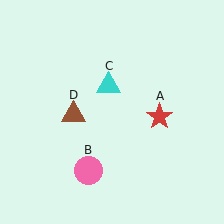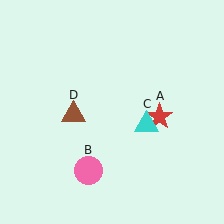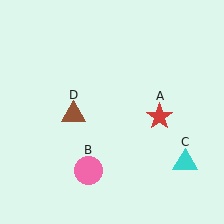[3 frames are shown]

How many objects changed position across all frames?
1 object changed position: cyan triangle (object C).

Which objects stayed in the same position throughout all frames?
Red star (object A) and pink circle (object B) and brown triangle (object D) remained stationary.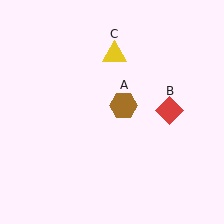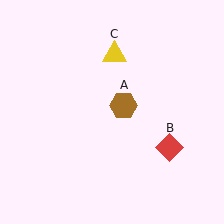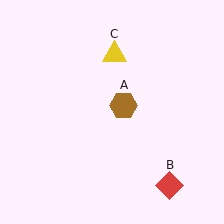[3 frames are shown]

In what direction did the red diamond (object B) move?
The red diamond (object B) moved down.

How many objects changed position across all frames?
1 object changed position: red diamond (object B).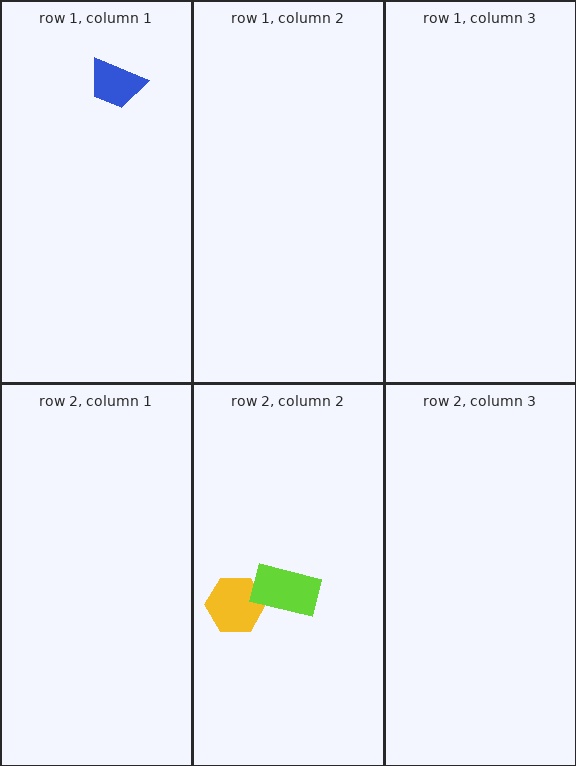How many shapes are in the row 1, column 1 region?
1.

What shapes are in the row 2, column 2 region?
The yellow hexagon, the lime rectangle.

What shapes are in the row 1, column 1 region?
The blue trapezoid.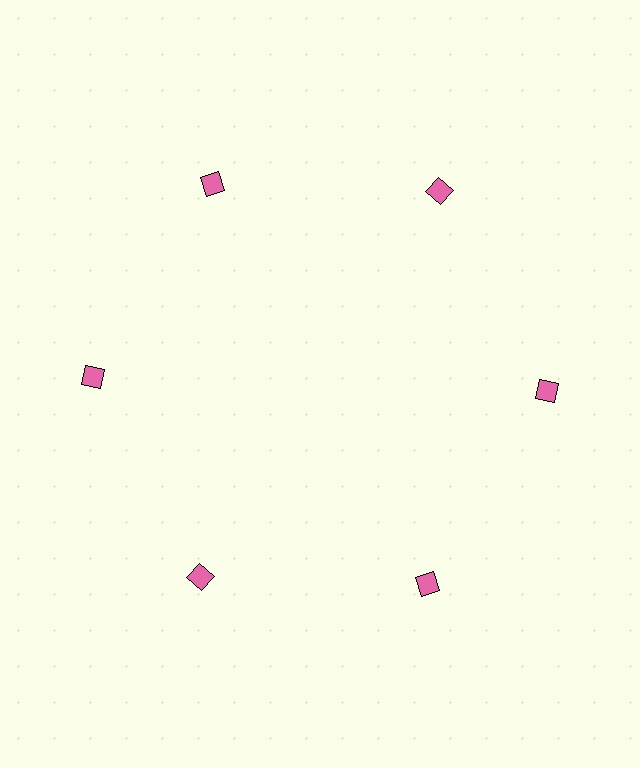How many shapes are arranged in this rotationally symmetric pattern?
There are 6 shapes, arranged in 6 groups of 1.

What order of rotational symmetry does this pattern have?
This pattern has 6-fold rotational symmetry.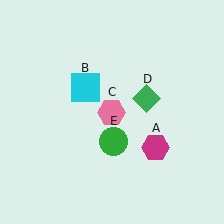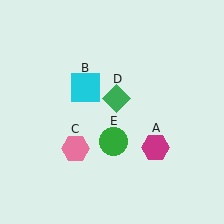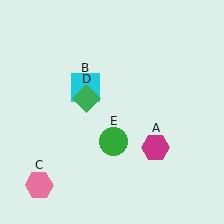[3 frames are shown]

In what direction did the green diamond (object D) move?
The green diamond (object D) moved left.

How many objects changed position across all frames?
2 objects changed position: pink hexagon (object C), green diamond (object D).